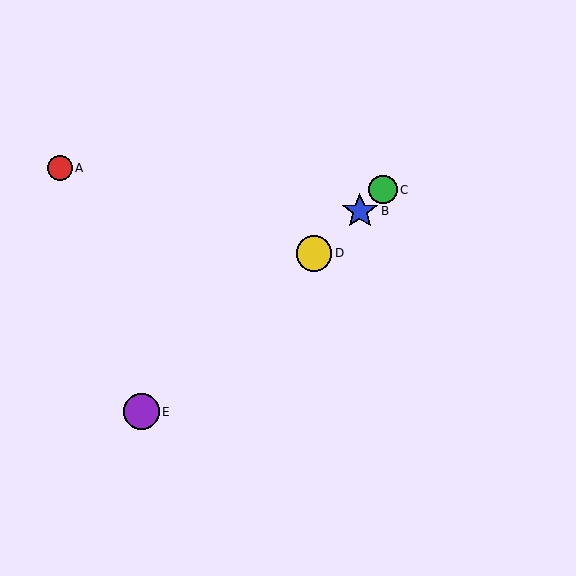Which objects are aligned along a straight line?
Objects B, C, D, E are aligned along a straight line.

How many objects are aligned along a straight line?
4 objects (B, C, D, E) are aligned along a straight line.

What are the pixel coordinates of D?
Object D is at (314, 253).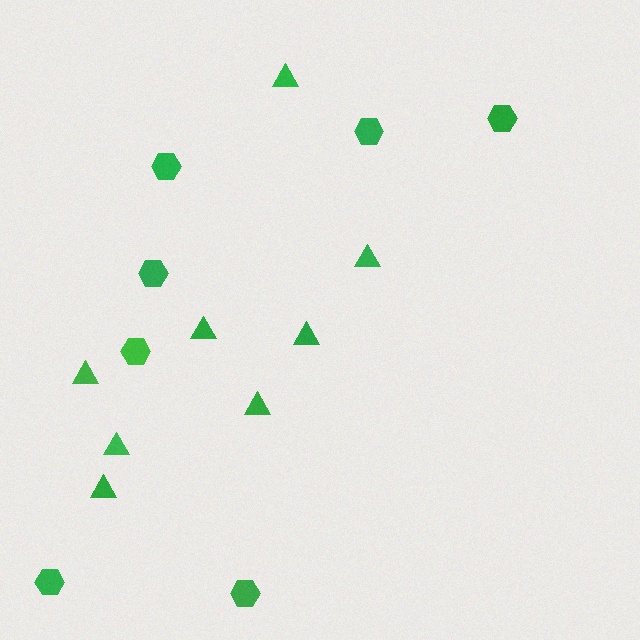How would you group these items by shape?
There are 2 groups: one group of hexagons (7) and one group of triangles (8).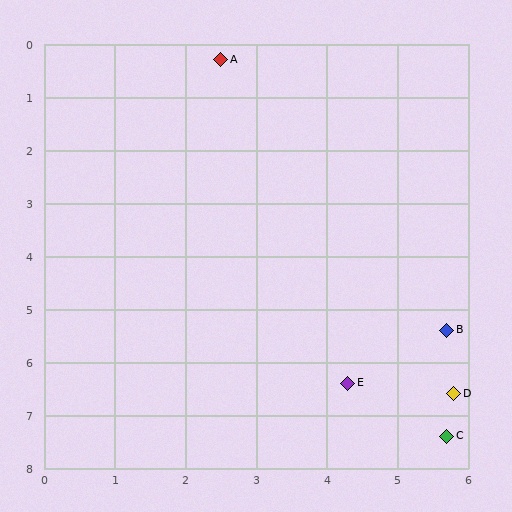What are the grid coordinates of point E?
Point E is at approximately (4.3, 6.4).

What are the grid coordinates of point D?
Point D is at approximately (5.8, 6.6).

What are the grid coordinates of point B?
Point B is at approximately (5.7, 5.4).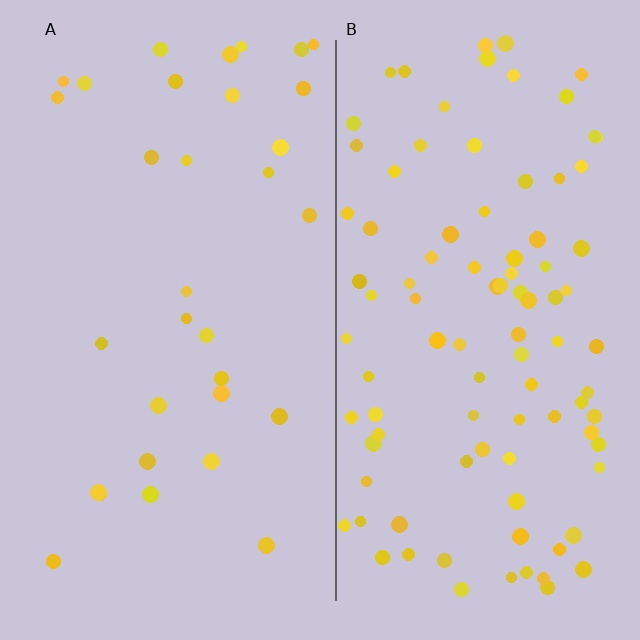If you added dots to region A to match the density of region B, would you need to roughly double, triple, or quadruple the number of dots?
Approximately triple.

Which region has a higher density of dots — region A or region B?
B (the right).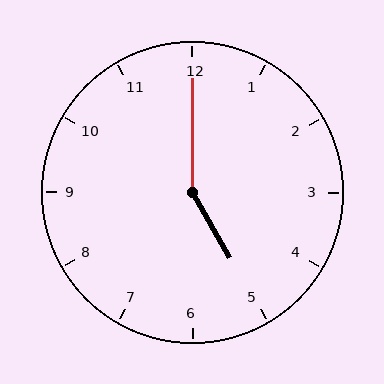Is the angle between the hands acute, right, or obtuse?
It is obtuse.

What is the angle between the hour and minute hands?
Approximately 150 degrees.